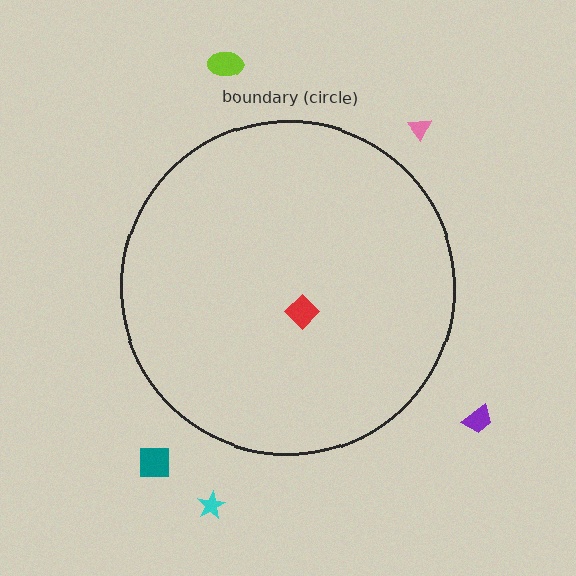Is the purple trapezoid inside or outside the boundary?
Outside.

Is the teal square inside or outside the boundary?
Outside.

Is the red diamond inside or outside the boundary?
Inside.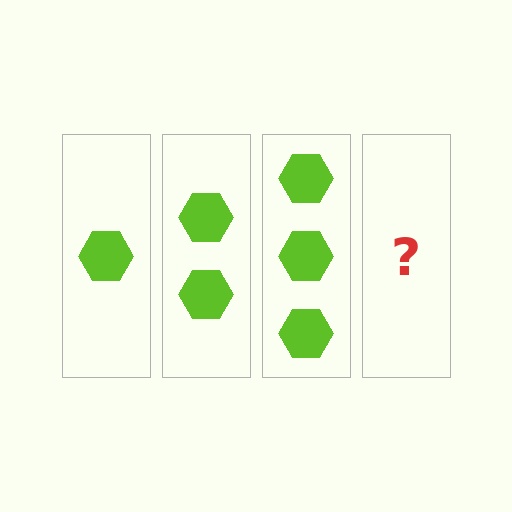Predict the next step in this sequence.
The next step is 4 hexagons.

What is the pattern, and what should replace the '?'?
The pattern is that each step adds one more hexagon. The '?' should be 4 hexagons.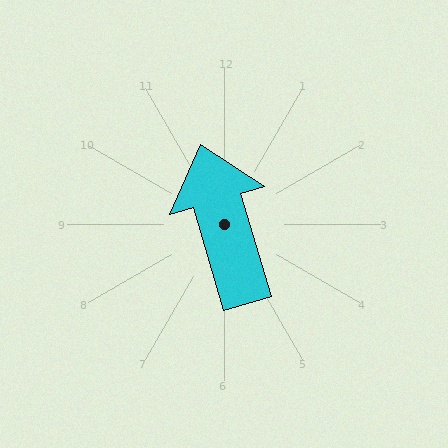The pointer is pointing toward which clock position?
Roughly 11 o'clock.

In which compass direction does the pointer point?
North.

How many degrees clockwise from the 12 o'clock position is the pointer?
Approximately 343 degrees.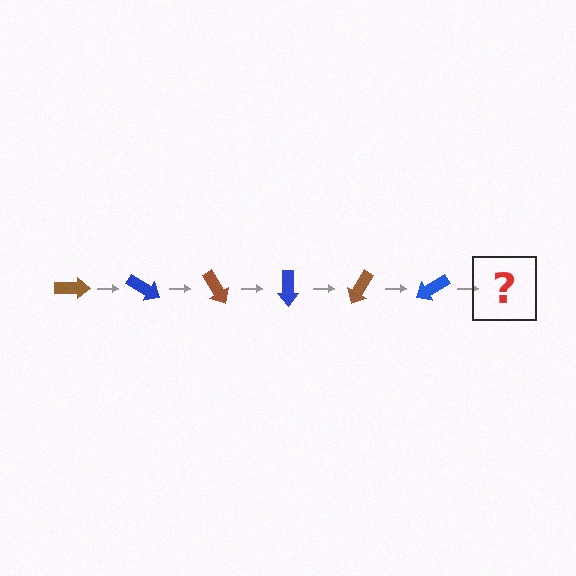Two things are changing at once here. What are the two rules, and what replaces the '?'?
The two rules are that it rotates 30 degrees each step and the color cycles through brown and blue. The '?' should be a brown arrow, rotated 180 degrees from the start.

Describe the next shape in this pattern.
It should be a brown arrow, rotated 180 degrees from the start.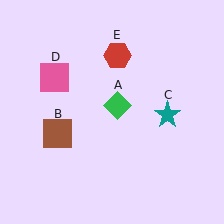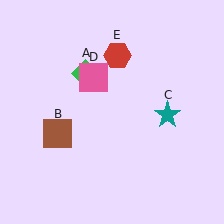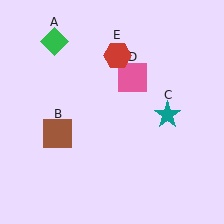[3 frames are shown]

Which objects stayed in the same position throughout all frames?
Brown square (object B) and teal star (object C) and red hexagon (object E) remained stationary.